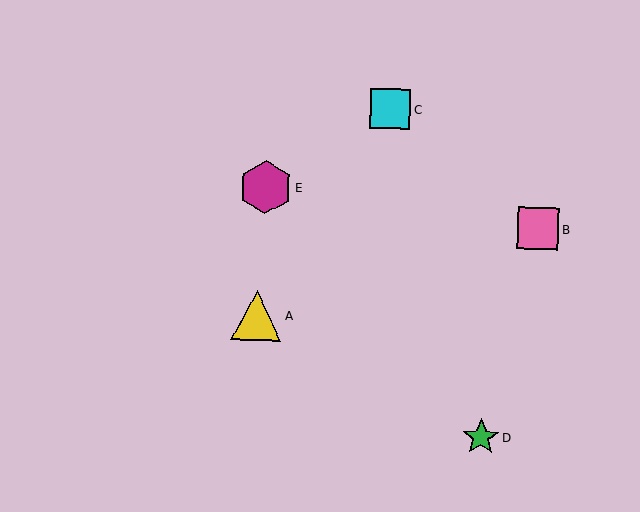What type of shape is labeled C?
Shape C is a cyan square.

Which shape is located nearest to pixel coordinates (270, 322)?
The yellow triangle (labeled A) at (257, 315) is nearest to that location.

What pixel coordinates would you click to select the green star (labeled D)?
Click at (481, 437) to select the green star D.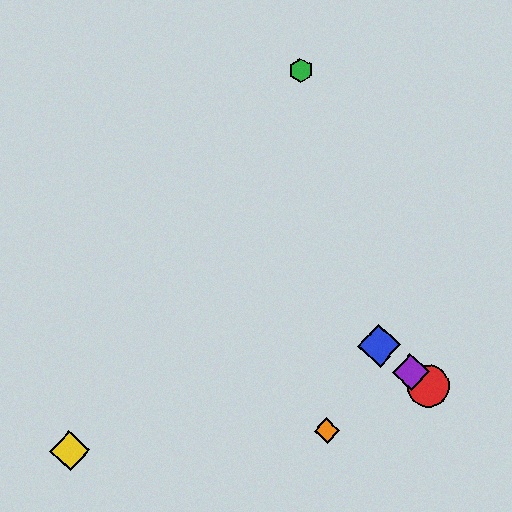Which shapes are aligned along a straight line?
The red circle, the blue diamond, the purple diamond are aligned along a straight line.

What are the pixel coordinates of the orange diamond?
The orange diamond is at (327, 431).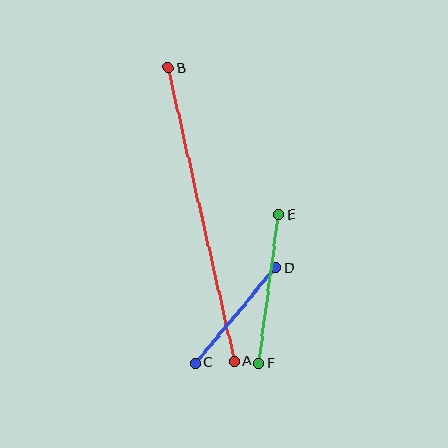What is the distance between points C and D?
The distance is approximately 124 pixels.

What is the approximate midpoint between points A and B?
The midpoint is at approximately (201, 215) pixels.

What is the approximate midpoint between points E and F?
The midpoint is at approximately (269, 289) pixels.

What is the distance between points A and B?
The distance is approximately 301 pixels.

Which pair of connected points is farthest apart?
Points A and B are farthest apart.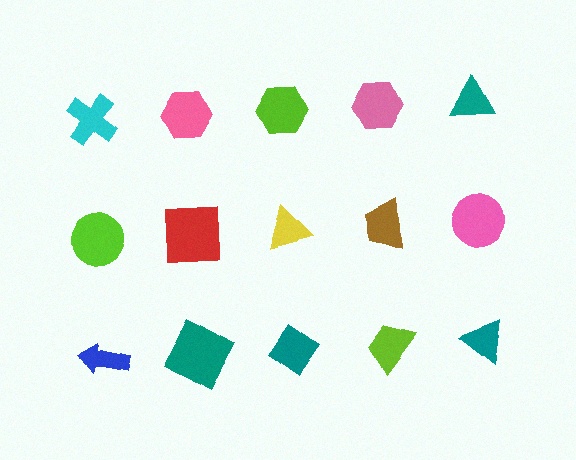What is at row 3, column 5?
A teal triangle.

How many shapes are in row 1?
5 shapes.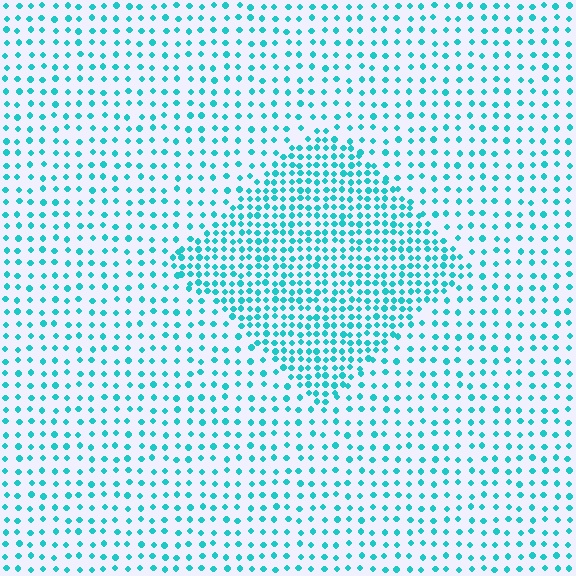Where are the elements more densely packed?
The elements are more densely packed inside the diamond boundary.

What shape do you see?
I see a diamond.